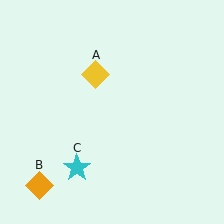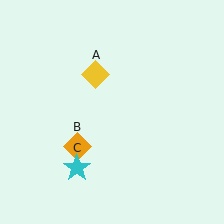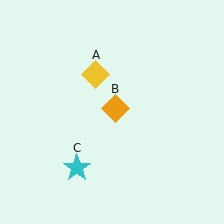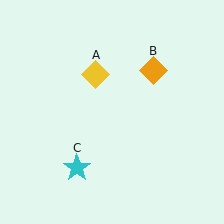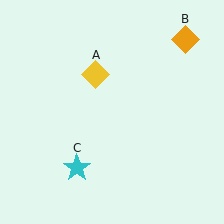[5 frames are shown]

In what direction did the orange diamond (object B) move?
The orange diamond (object B) moved up and to the right.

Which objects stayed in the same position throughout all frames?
Yellow diamond (object A) and cyan star (object C) remained stationary.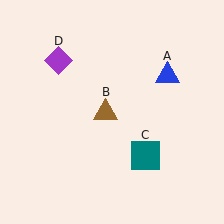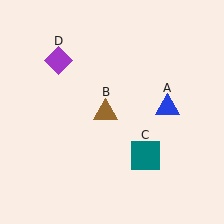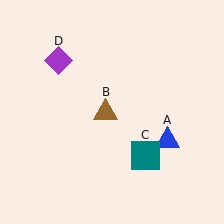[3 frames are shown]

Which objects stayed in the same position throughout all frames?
Brown triangle (object B) and teal square (object C) and purple diamond (object D) remained stationary.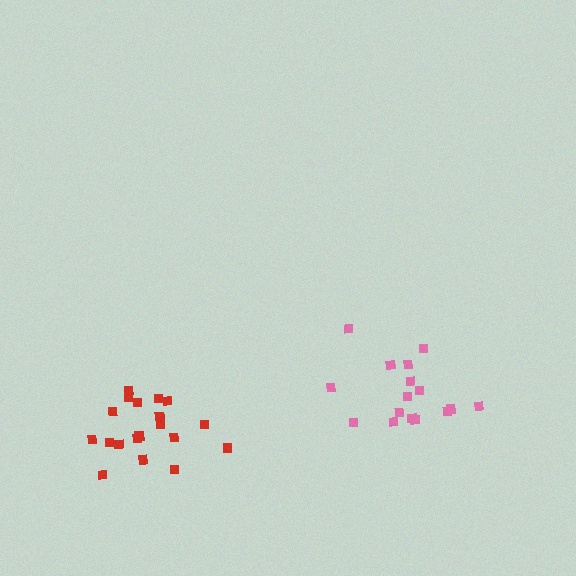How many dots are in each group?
Group 1: 16 dots, Group 2: 19 dots (35 total).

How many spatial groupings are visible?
There are 2 spatial groupings.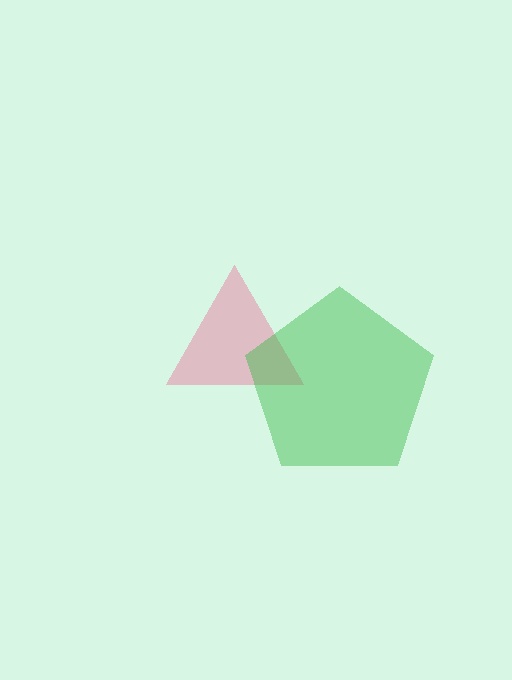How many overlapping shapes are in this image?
There are 2 overlapping shapes in the image.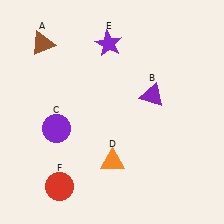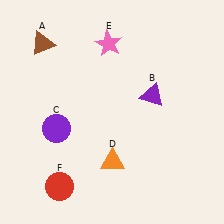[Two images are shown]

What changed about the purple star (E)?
In Image 1, E is purple. In Image 2, it changed to pink.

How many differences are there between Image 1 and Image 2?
There is 1 difference between the two images.